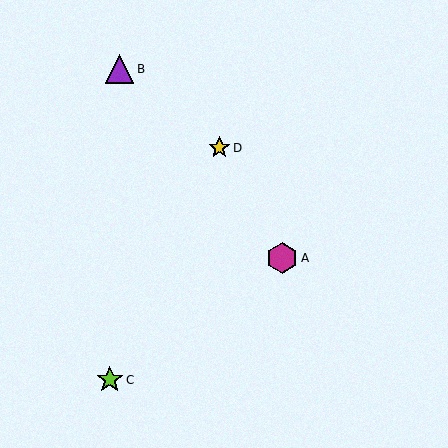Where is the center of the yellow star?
The center of the yellow star is at (219, 148).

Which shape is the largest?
The magenta hexagon (labeled A) is the largest.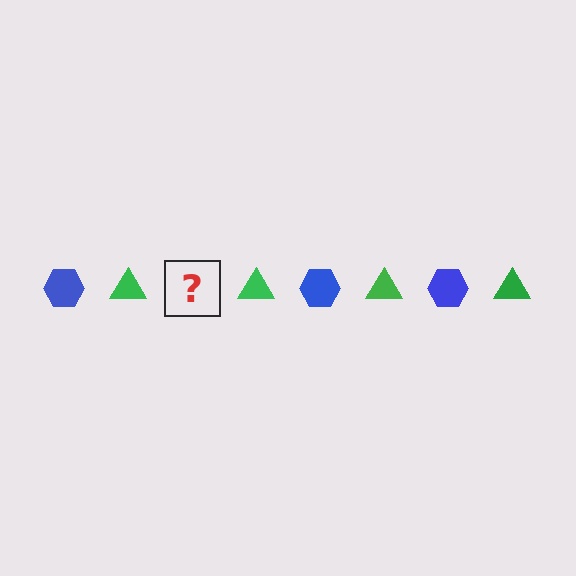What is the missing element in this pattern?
The missing element is a blue hexagon.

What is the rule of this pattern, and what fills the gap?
The rule is that the pattern alternates between blue hexagon and green triangle. The gap should be filled with a blue hexagon.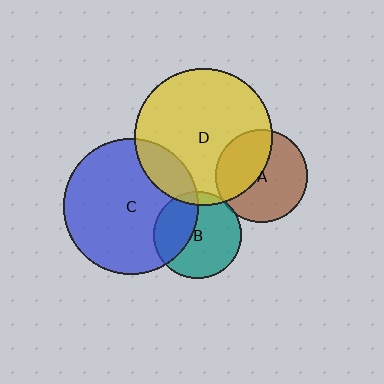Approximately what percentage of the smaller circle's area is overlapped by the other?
Approximately 15%.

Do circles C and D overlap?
Yes.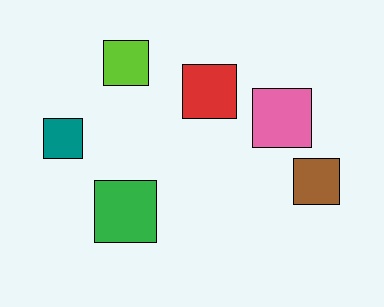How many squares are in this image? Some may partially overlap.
There are 6 squares.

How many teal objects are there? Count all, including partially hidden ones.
There is 1 teal object.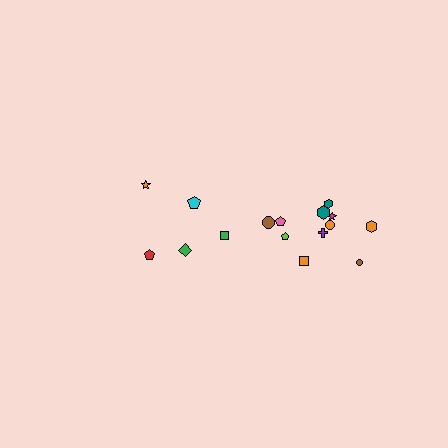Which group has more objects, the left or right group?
The right group.